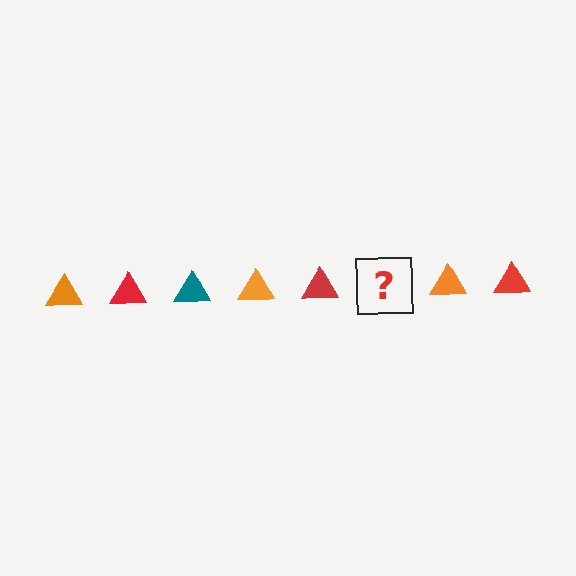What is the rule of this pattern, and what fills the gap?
The rule is that the pattern cycles through orange, red, teal triangles. The gap should be filled with a teal triangle.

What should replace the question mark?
The question mark should be replaced with a teal triangle.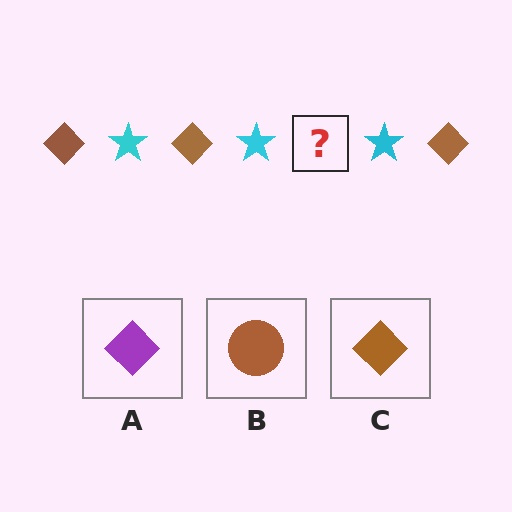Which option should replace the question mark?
Option C.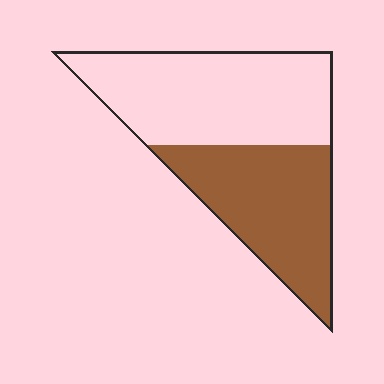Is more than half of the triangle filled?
No.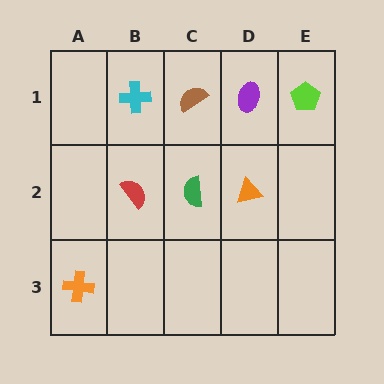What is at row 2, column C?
A green semicircle.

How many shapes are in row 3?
1 shape.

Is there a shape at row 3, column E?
No, that cell is empty.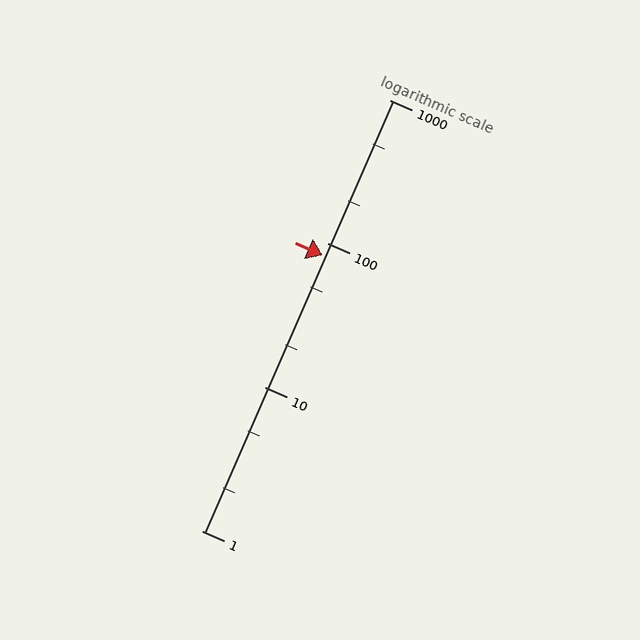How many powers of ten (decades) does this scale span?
The scale spans 3 decades, from 1 to 1000.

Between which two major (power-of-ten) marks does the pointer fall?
The pointer is between 10 and 100.